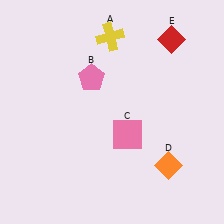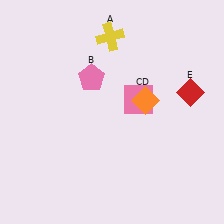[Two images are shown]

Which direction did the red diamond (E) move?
The red diamond (E) moved down.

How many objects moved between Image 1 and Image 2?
3 objects moved between the two images.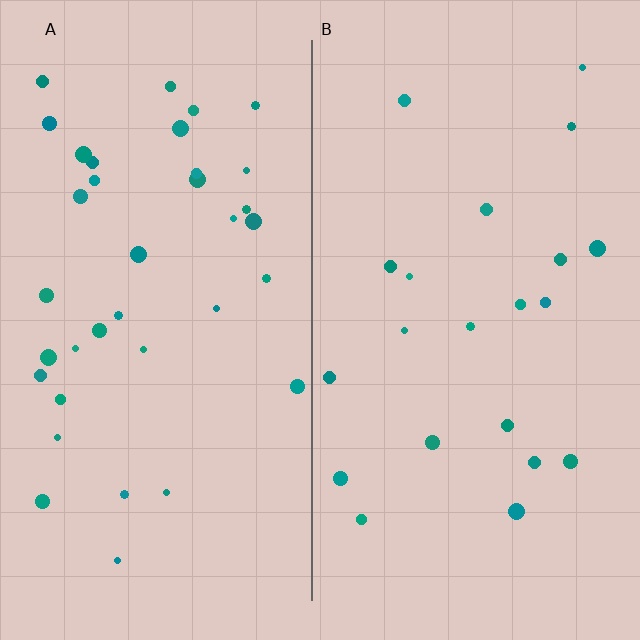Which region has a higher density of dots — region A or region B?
A (the left).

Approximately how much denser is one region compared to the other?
Approximately 1.8× — region A over region B.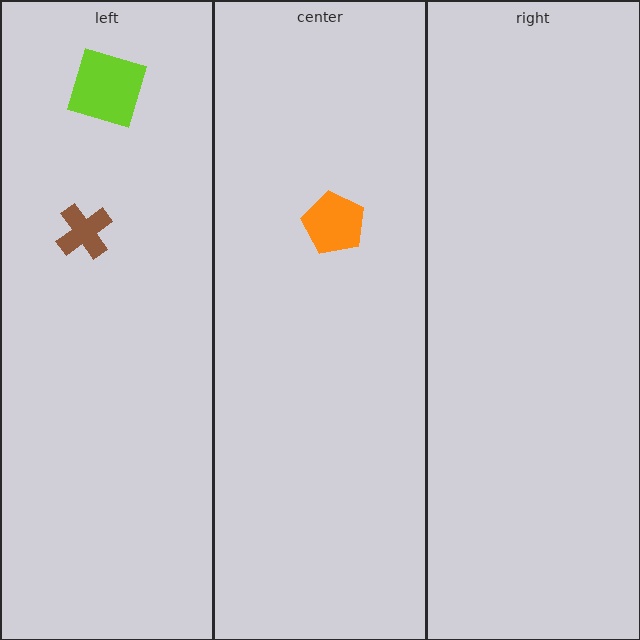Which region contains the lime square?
The left region.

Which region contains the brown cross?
The left region.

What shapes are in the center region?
The orange pentagon.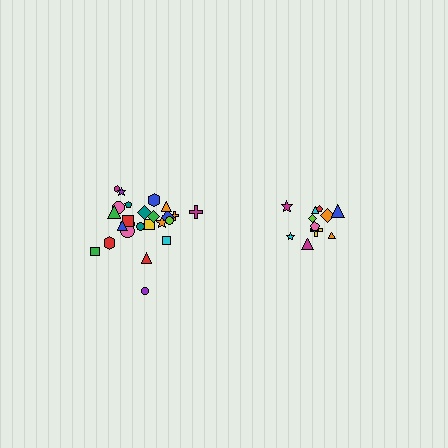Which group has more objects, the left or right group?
The left group.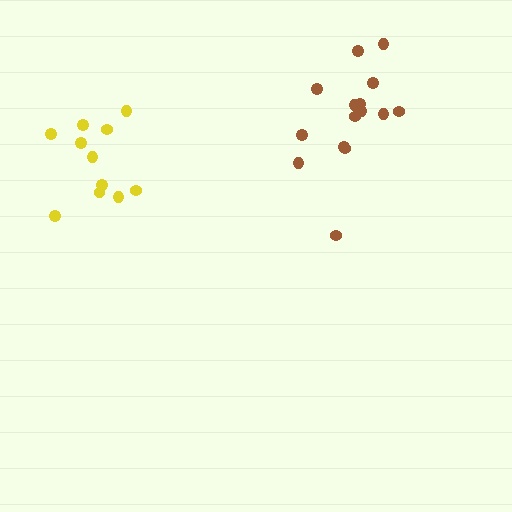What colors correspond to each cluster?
The clusters are colored: brown, yellow.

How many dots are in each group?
Group 1: 15 dots, Group 2: 11 dots (26 total).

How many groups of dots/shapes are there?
There are 2 groups.